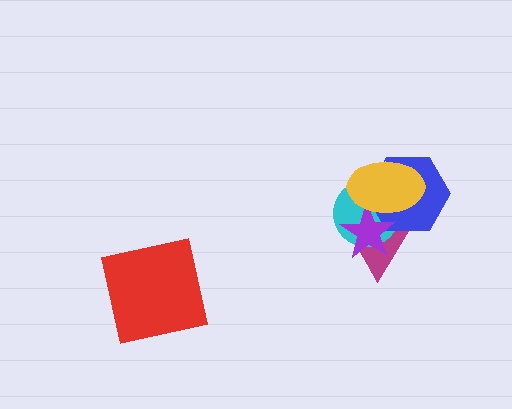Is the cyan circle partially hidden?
Yes, it is partially covered by another shape.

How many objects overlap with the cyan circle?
4 objects overlap with the cyan circle.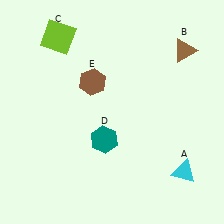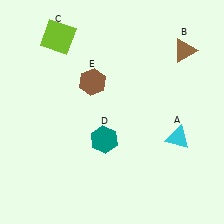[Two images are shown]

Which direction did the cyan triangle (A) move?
The cyan triangle (A) moved up.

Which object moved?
The cyan triangle (A) moved up.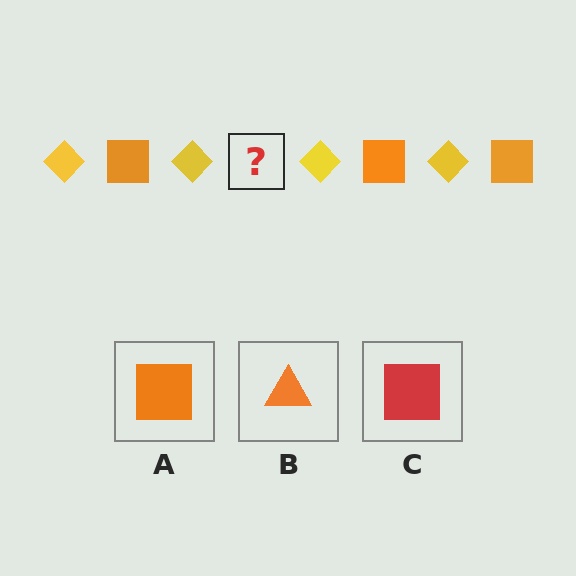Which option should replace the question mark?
Option A.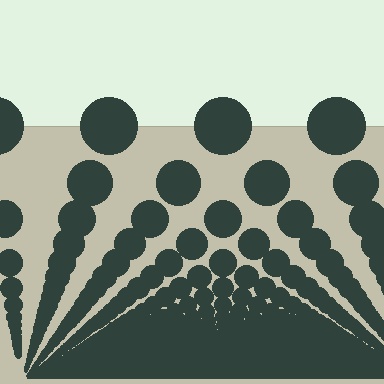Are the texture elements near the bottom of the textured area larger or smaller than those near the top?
Smaller. The gradient is inverted — elements near the bottom are smaller and denser.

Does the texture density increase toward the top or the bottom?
Density increases toward the bottom.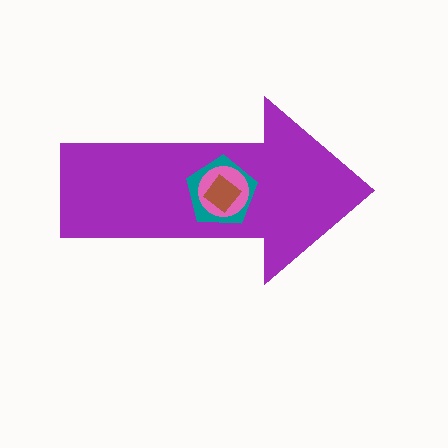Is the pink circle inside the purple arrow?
Yes.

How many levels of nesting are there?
4.